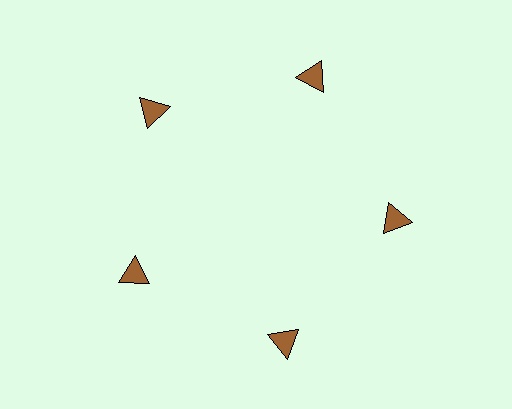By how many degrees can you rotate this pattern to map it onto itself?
The pattern maps onto itself every 72 degrees of rotation.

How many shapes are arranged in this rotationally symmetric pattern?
There are 5 shapes, arranged in 5 groups of 1.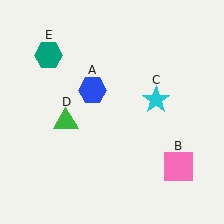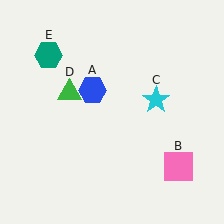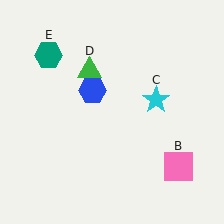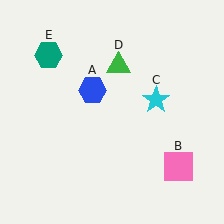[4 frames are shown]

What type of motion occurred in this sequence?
The green triangle (object D) rotated clockwise around the center of the scene.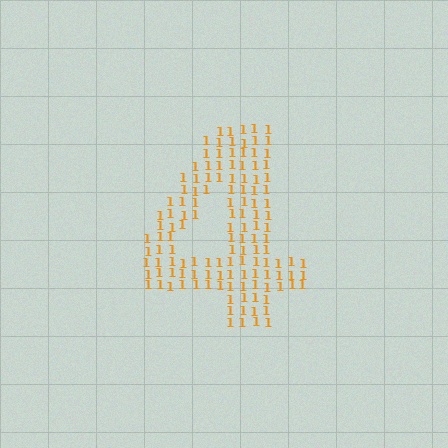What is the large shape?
The large shape is the digit 4.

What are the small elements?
The small elements are digit 1's.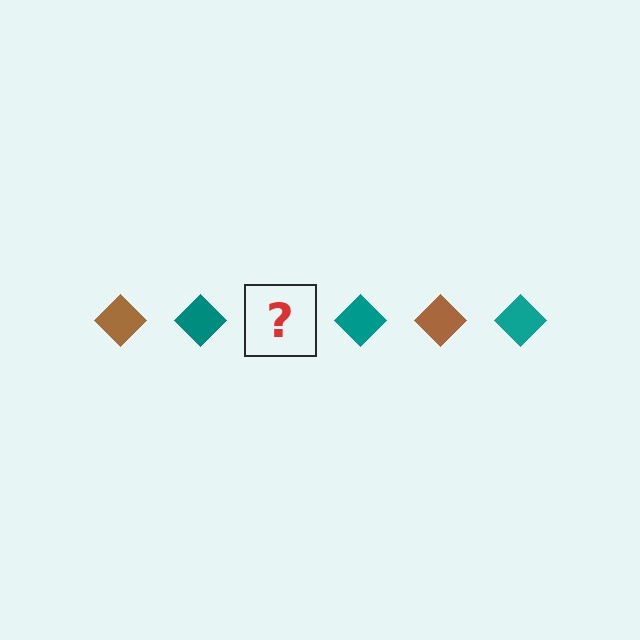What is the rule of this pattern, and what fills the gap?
The rule is that the pattern cycles through brown, teal diamonds. The gap should be filled with a brown diamond.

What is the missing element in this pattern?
The missing element is a brown diamond.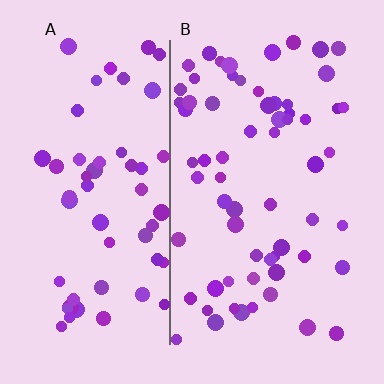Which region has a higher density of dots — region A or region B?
B (the right).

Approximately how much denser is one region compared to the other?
Approximately 1.2× — region B over region A.